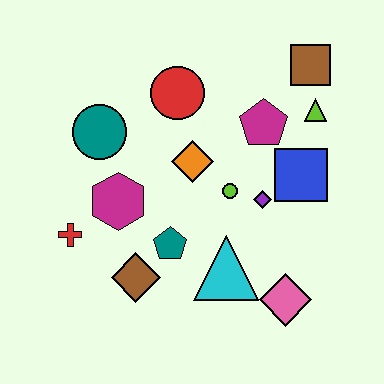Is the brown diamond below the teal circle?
Yes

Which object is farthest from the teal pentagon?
The brown square is farthest from the teal pentagon.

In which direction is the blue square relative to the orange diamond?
The blue square is to the right of the orange diamond.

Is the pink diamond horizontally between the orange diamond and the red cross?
No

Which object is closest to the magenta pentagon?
The lime triangle is closest to the magenta pentagon.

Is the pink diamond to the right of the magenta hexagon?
Yes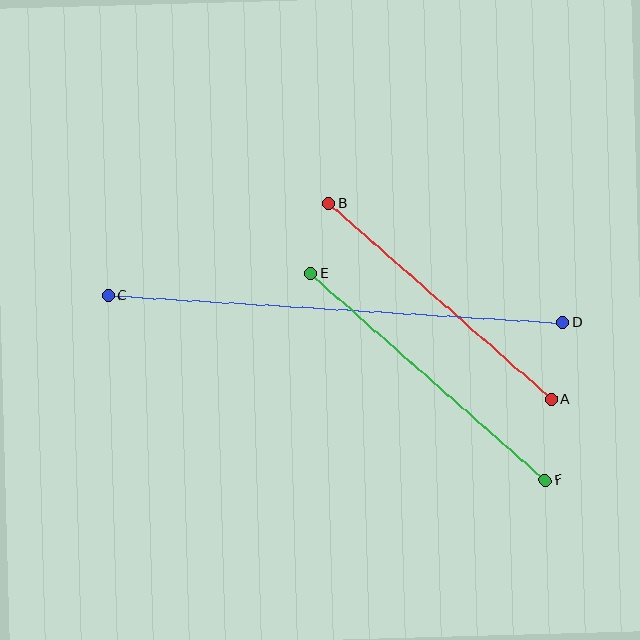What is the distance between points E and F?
The distance is approximately 313 pixels.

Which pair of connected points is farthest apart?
Points C and D are farthest apart.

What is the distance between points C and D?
The distance is approximately 455 pixels.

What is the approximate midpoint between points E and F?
The midpoint is at approximately (428, 377) pixels.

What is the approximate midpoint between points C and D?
The midpoint is at approximately (336, 309) pixels.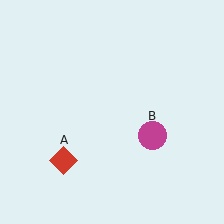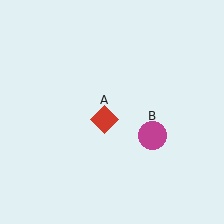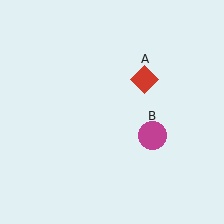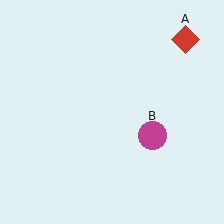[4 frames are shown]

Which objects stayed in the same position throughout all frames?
Magenta circle (object B) remained stationary.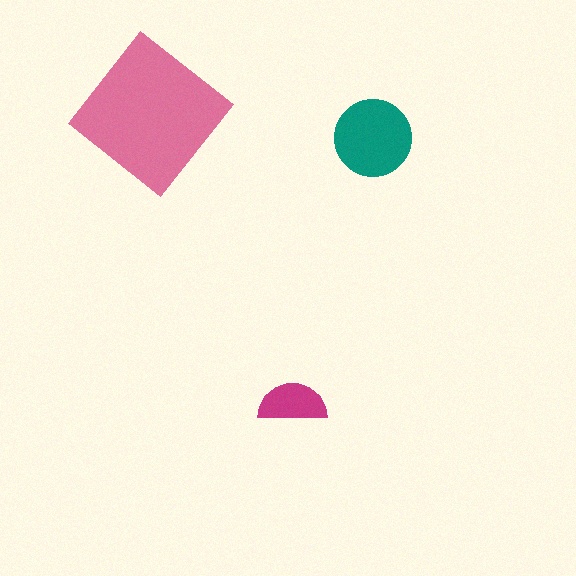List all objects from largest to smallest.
The pink diamond, the teal circle, the magenta semicircle.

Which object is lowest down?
The magenta semicircle is bottommost.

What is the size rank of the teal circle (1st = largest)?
2nd.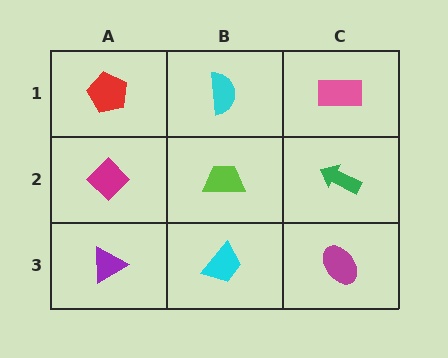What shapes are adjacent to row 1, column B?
A lime trapezoid (row 2, column B), a red pentagon (row 1, column A), a pink rectangle (row 1, column C).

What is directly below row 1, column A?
A magenta diamond.